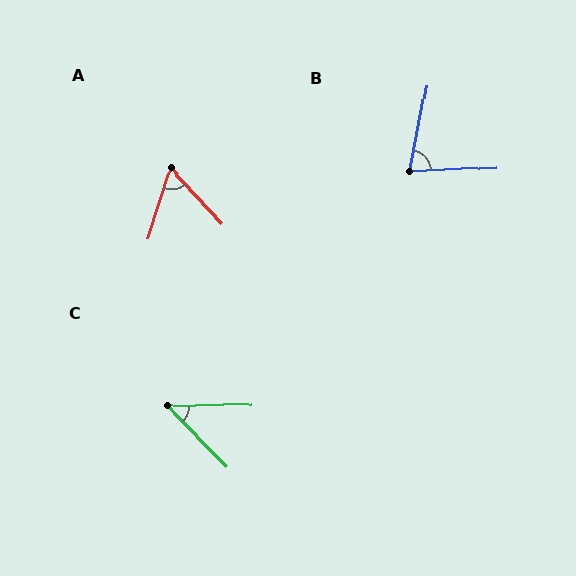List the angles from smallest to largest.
C (47°), A (60°), B (76°).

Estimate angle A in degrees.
Approximately 60 degrees.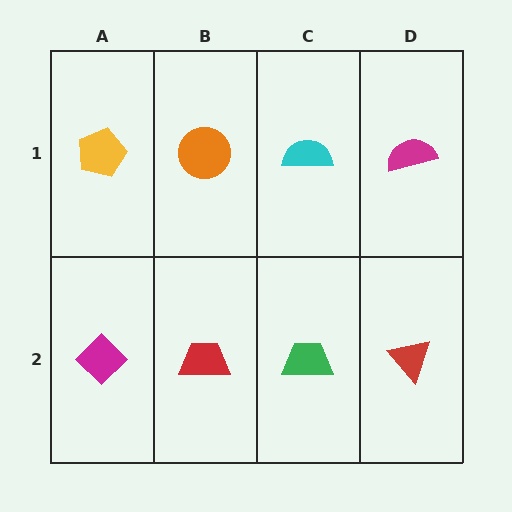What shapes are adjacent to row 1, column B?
A red trapezoid (row 2, column B), a yellow pentagon (row 1, column A), a cyan semicircle (row 1, column C).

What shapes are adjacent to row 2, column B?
An orange circle (row 1, column B), a magenta diamond (row 2, column A), a green trapezoid (row 2, column C).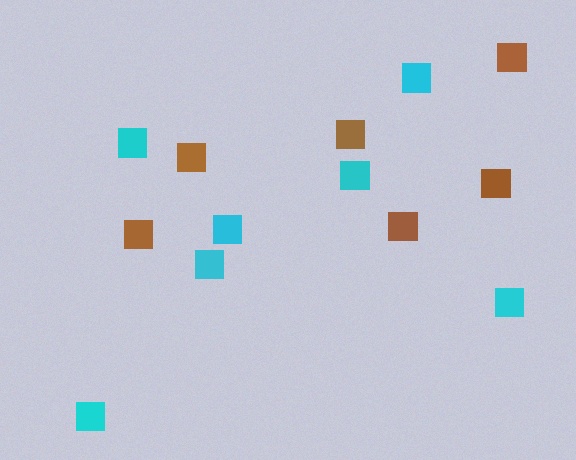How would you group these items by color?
There are 2 groups: one group of cyan squares (7) and one group of brown squares (6).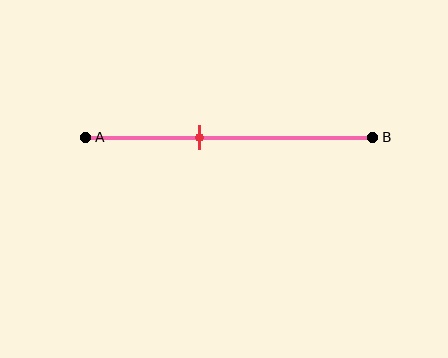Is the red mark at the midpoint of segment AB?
No, the mark is at about 40% from A, not at the 50% midpoint.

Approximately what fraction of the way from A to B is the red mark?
The red mark is approximately 40% of the way from A to B.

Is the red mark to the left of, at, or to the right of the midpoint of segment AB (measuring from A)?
The red mark is to the left of the midpoint of segment AB.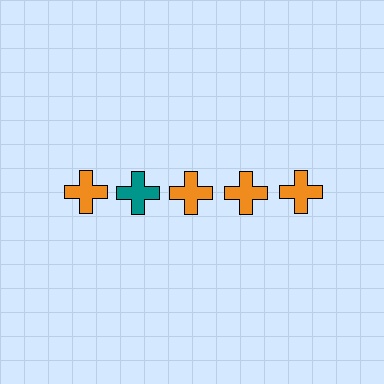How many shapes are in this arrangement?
There are 5 shapes arranged in a grid pattern.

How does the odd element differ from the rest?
It has a different color: teal instead of orange.